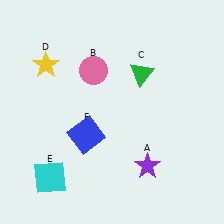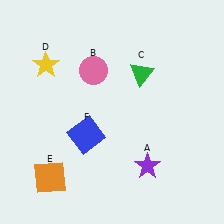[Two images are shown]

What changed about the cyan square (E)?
In Image 1, E is cyan. In Image 2, it changed to orange.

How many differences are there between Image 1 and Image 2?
There is 1 difference between the two images.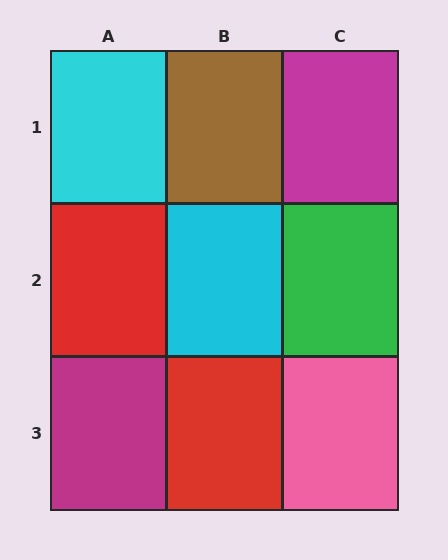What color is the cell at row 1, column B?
Brown.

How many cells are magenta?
2 cells are magenta.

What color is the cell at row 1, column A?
Cyan.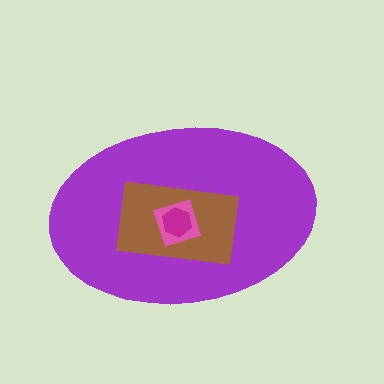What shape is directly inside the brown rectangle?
The pink square.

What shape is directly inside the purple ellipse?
The brown rectangle.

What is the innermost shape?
The magenta hexagon.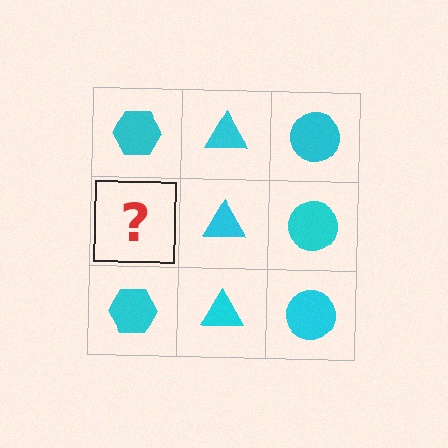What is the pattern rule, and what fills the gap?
The rule is that each column has a consistent shape. The gap should be filled with a cyan hexagon.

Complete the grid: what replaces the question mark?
The question mark should be replaced with a cyan hexagon.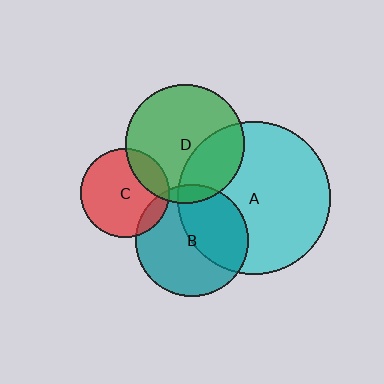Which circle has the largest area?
Circle A (cyan).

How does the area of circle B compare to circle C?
Approximately 1.6 times.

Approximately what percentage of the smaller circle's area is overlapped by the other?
Approximately 10%.